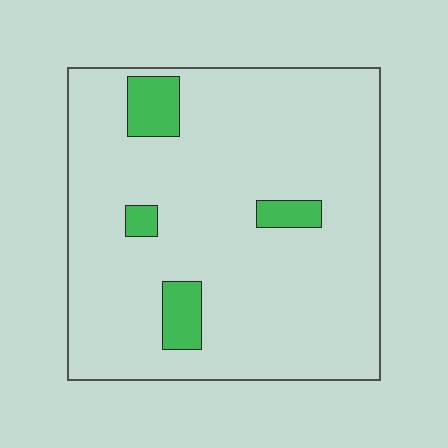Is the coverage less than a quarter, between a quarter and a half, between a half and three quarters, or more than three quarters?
Less than a quarter.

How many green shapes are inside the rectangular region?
4.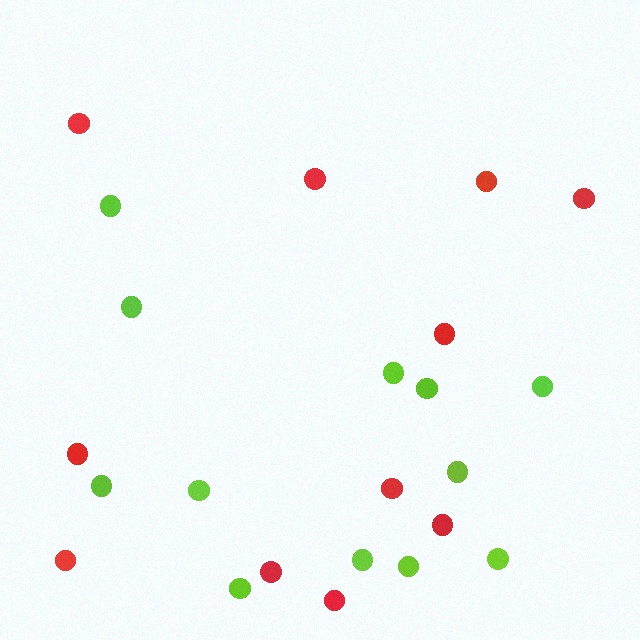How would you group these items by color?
There are 2 groups: one group of red circles (11) and one group of lime circles (12).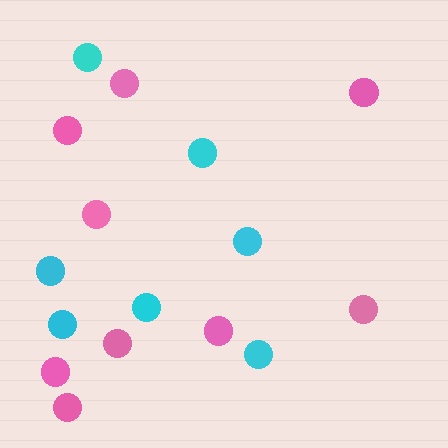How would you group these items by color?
There are 2 groups: one group of cyan circles (7) and one group of pink circles (9).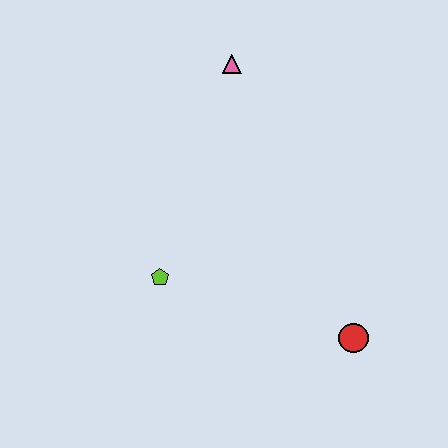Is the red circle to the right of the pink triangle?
Yes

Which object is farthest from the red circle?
The pink triangle is farthest from the red circle.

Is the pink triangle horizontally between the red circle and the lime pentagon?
Yes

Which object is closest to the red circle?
The lime pentagon is closest to the red circle.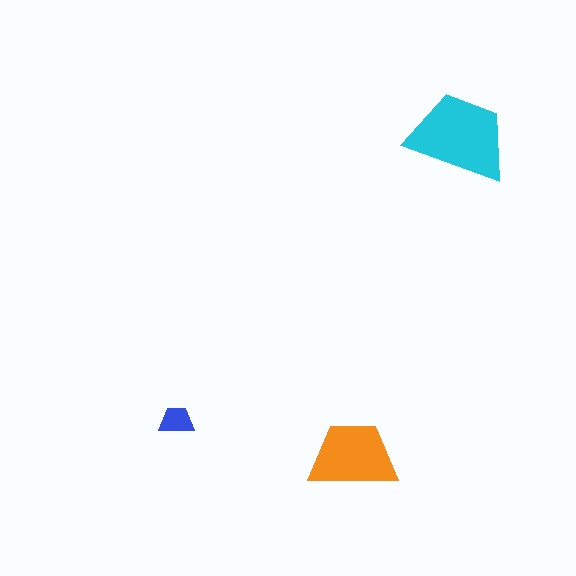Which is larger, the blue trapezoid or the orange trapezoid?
The orange one.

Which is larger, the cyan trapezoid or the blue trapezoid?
The cyan one.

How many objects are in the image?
There are 3 objects in the image.